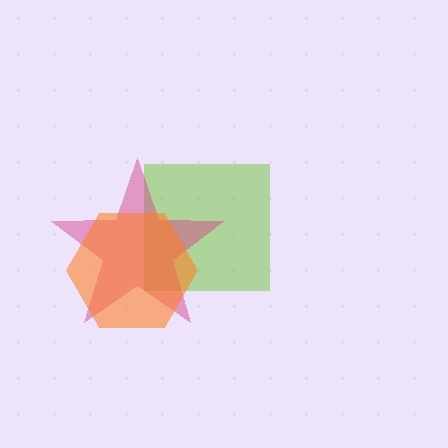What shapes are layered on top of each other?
The layered shapes are: a lime square, a magenta star, an orange hexagon.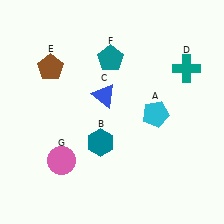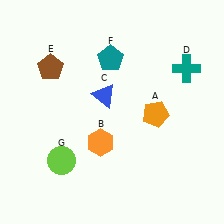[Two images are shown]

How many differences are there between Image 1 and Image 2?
There are 3 differences between the two images.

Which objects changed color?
A changed from cyan to orange. B changed from teal to orange. G changed from pink to lime.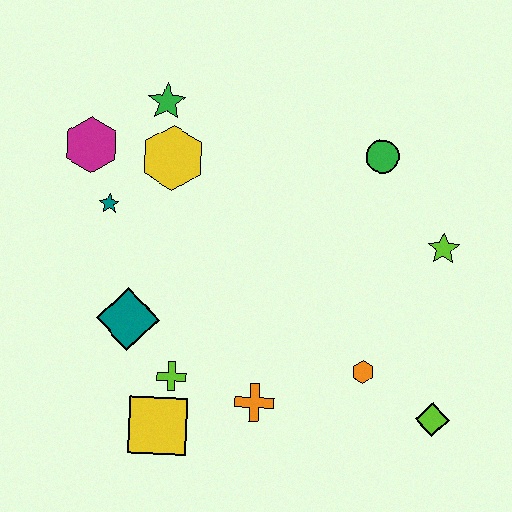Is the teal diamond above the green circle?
No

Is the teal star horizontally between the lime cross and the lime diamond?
No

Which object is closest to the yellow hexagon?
The green star is closest to the yellow hexagon.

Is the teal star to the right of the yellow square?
No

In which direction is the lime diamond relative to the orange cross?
The lime diamond is to the right of the orange cross.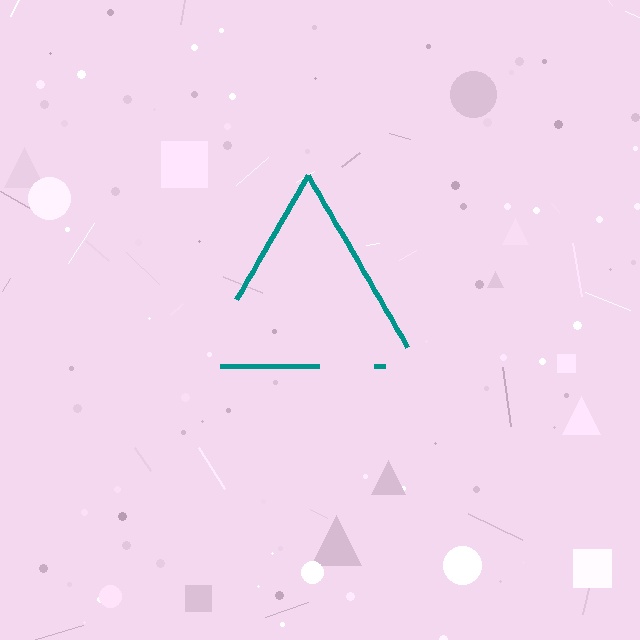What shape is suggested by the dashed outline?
The dashed outline suggests a triangle.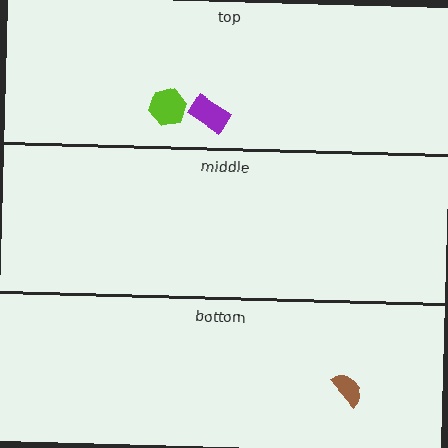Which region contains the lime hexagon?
The top region.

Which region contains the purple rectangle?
The top region.